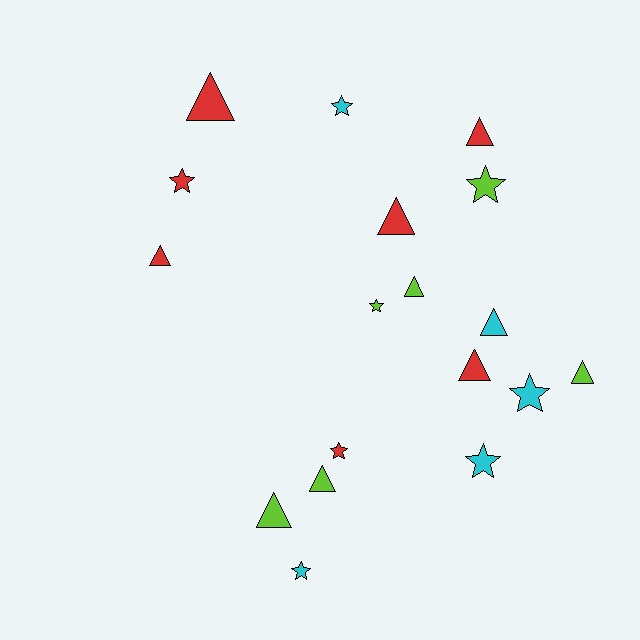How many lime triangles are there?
There are 4 lime triangles.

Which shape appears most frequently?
Triangle, with 10 objects.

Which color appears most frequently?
Red, with 7 objects.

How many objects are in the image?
There are 18 objects.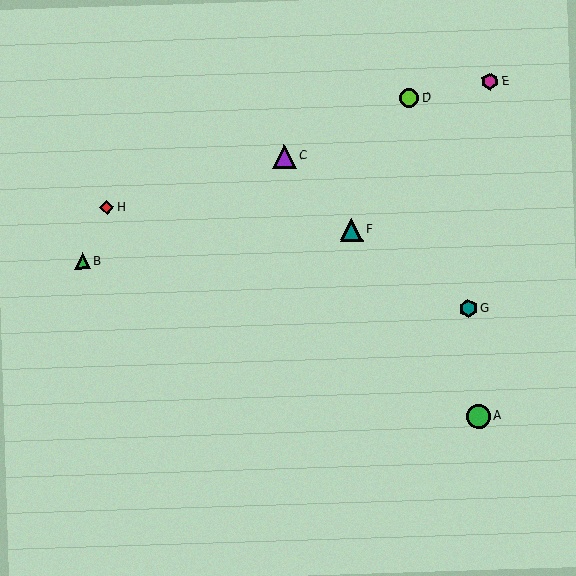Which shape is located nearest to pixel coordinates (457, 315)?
The teal hexagon (labeled G) at (468, 309) is nearest to that location.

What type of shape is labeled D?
Shape D is a lime circle.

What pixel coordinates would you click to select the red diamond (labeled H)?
Click at (107, 207) to select the red diamond H.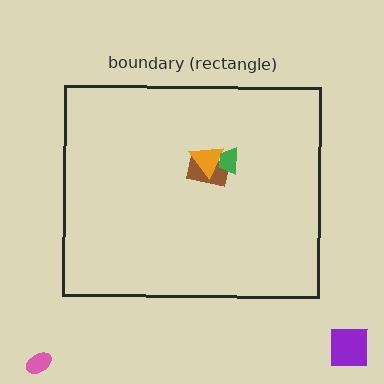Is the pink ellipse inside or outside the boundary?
Outside.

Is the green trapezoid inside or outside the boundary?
Inside.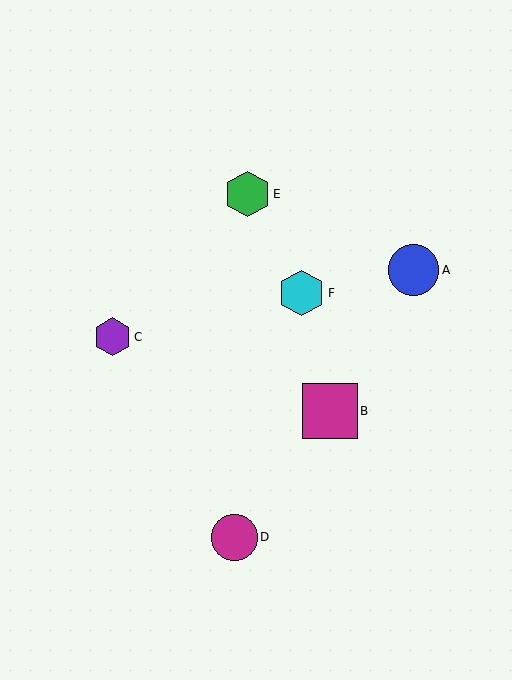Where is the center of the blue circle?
The center of the blue circle is at (414, 270).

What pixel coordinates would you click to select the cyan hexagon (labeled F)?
Click at (302, 293) to select the cyan hexagon F.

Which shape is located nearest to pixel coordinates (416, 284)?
The blue circle (labeled A) at (414, 270) is nearest to that location.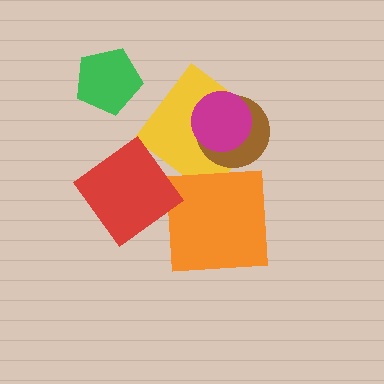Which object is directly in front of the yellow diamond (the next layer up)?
The brown circle is directly in front of the yellow diamond.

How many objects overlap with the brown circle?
2 objects overlap with the brown circle.